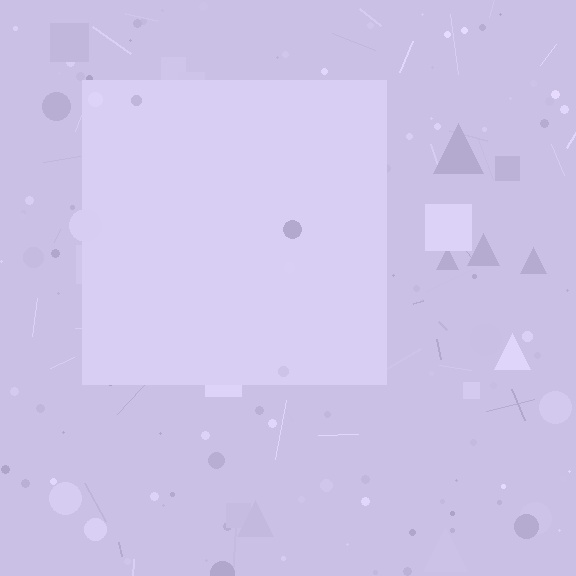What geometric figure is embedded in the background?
A square is embedded in the background.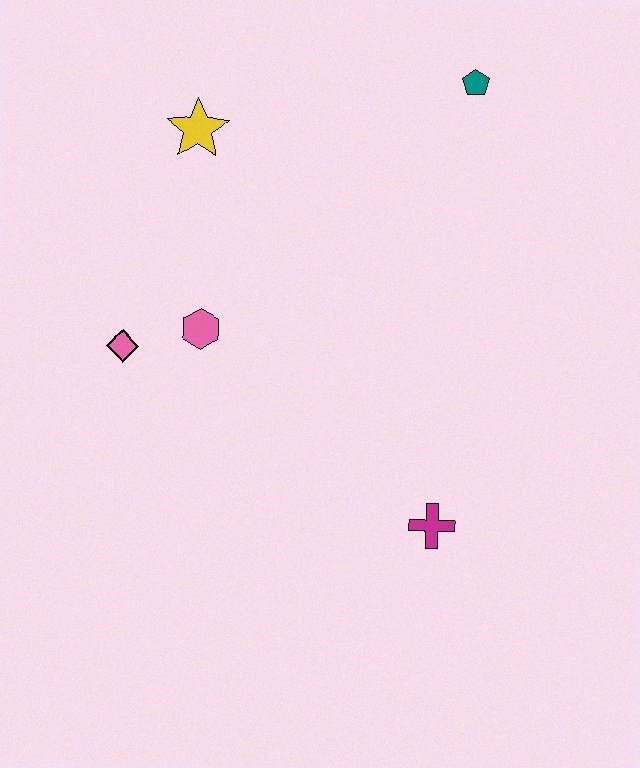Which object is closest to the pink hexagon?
The pink diamond is closest to the pink hexagon.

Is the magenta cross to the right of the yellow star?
Yes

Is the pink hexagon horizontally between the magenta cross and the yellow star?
Yes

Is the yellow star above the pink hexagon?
Yes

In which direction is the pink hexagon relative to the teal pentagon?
The pink hexagon is to the left of the teal pentagon.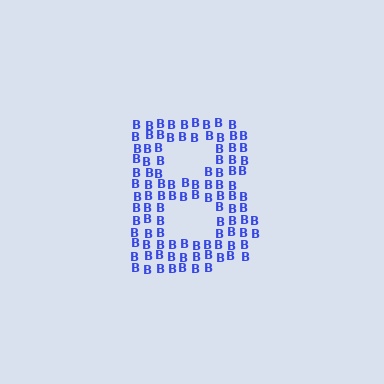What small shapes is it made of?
It is made of small letter B's.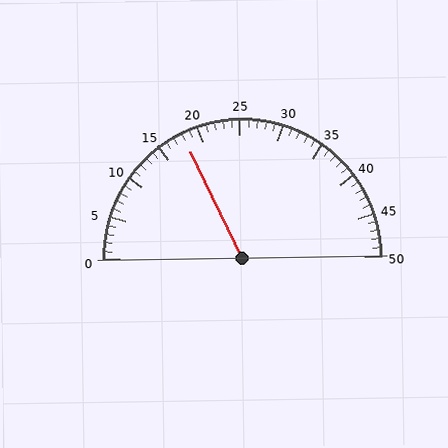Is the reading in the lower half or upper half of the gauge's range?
The reading is in the lower half of the range (0 to 50).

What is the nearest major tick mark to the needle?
The nearest major tick mark is 20.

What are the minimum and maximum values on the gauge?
The gauge ranges from 0 to 50.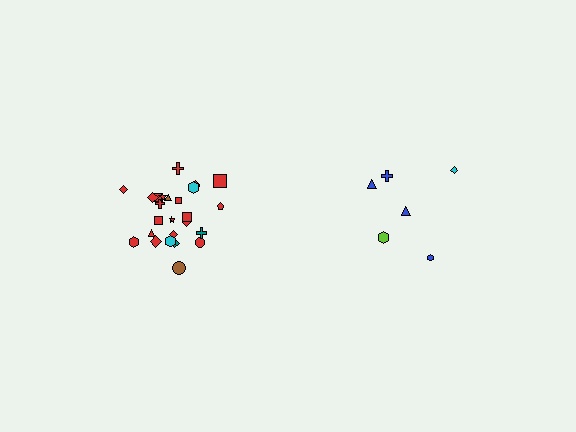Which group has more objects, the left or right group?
The left group.